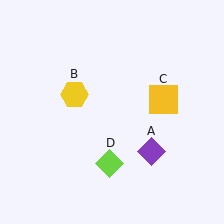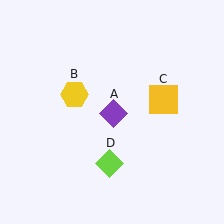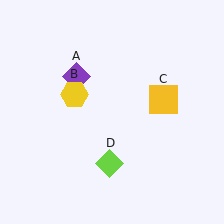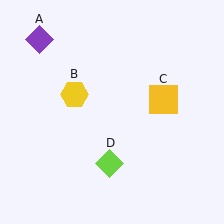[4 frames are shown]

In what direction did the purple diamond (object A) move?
The purple diamond (object A) moved up and to the left.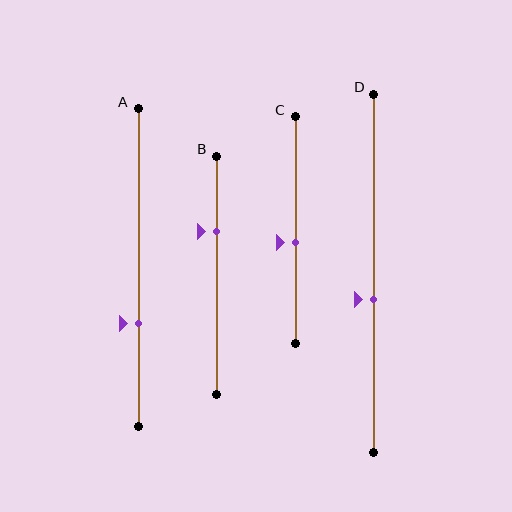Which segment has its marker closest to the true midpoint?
Segment C has its marker closest to the true midpoint.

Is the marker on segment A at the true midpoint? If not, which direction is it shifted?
No, the marker on segment A is shifted downward by about 18% of the segment length.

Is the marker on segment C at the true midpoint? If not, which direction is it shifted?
No, the marker on segment C is shifted downward by about 6% of the segment length.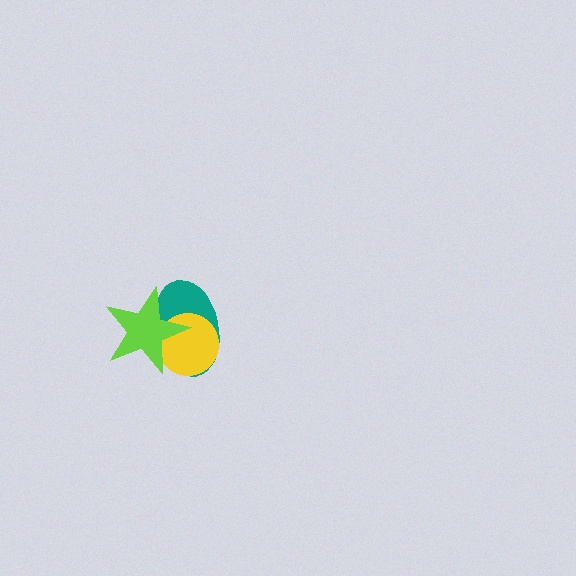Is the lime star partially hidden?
No, no other shape covers it.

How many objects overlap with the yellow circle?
2 objects overlap with the yellow circle.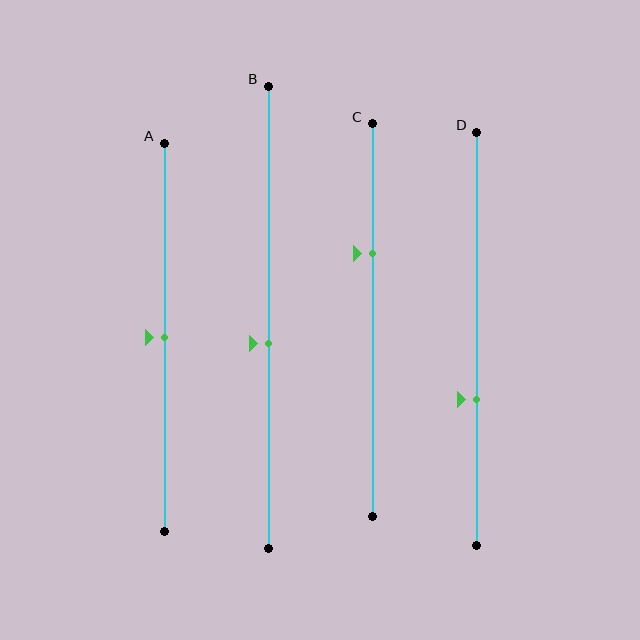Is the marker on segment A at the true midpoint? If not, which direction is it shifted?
Yes, the marker on segment A is at the true midpoint.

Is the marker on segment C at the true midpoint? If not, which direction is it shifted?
No, the marker on segment C is shifted upward by about 17% of the segment length.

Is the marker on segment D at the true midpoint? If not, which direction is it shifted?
No, the marker on segment D is shifted downward by about 15% of the segment length.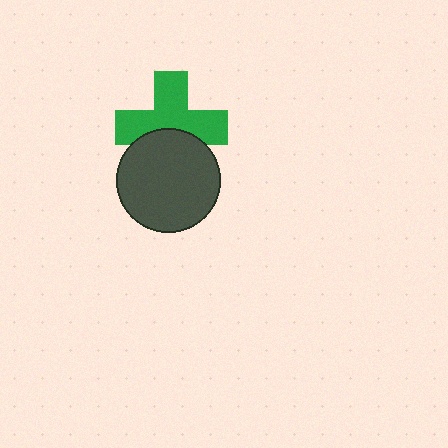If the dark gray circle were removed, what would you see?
You would see the complete green cross.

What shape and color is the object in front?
The object in front is a dark gray circle.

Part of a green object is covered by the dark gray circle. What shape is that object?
It is a cross.